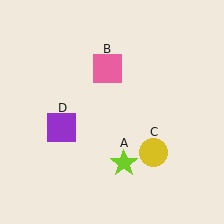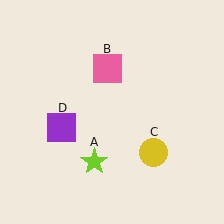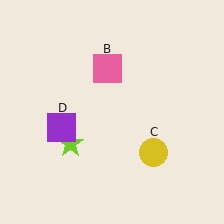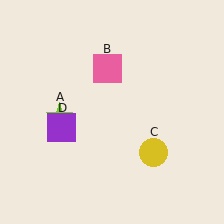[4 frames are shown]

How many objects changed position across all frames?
1 object changed position: lime star (object A).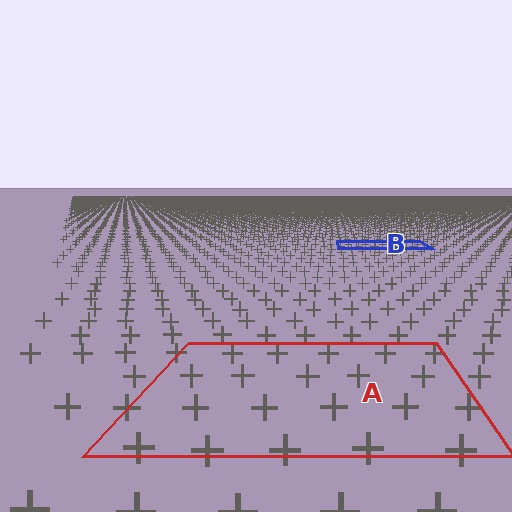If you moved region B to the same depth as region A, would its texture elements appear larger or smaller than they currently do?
They would appear larger. At a closer depth, the same texture elements are projected at a bigger on-screen size.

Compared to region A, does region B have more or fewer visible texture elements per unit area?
Region B has more texture elements per unit area — they are packed more densely because it is farther away.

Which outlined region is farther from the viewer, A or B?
Region B is farther from the viewer — the texture elements inside it appear smaller and more densely packed.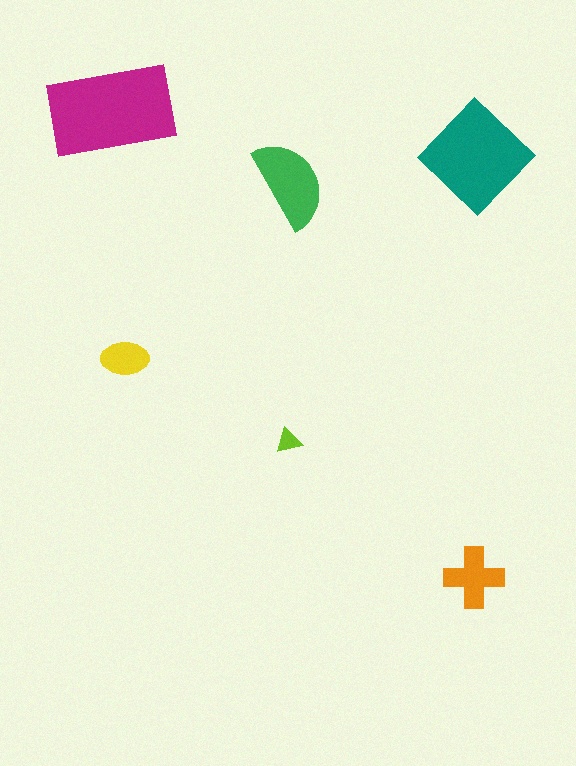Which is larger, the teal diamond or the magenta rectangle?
The magenta rectangle.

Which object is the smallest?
The lime triangle.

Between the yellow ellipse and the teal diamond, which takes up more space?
The teal diamond.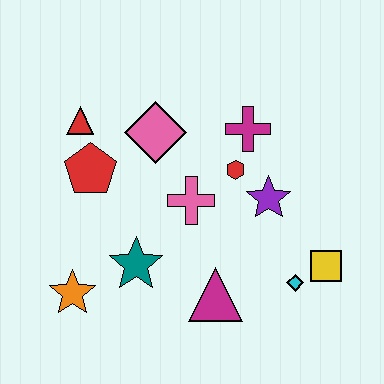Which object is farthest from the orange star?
The yellow square is farthest from the orange star.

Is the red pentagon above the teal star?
Yes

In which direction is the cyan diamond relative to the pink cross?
The cyan diamond is to the right of the pink cross.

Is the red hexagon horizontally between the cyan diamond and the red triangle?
Yes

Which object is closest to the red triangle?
The red pentagon is closest to the red triangle.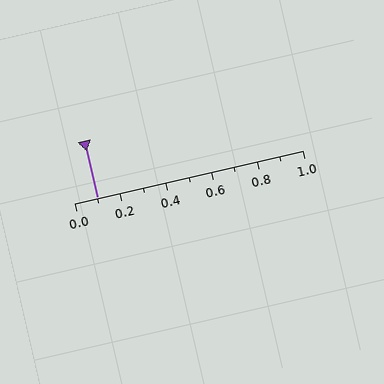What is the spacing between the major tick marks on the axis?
The major ticks are spaced 0.2 apart.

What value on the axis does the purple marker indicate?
The marker indicates approximately 0.1.